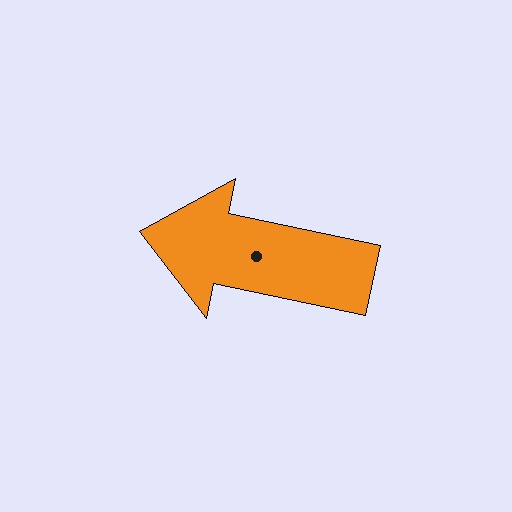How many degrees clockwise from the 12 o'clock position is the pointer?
Approximately 282 degrees.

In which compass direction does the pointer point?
West.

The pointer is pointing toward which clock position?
Roughly 9 o'clock.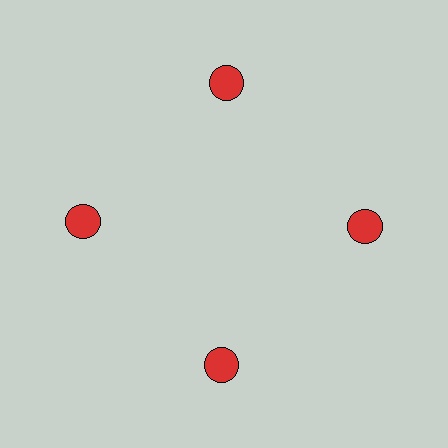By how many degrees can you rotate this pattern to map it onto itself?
The pattern maps onto itself every 90 degrees of rotation.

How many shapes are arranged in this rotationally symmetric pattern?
There are 4 shapes, arranged in 4 groups of 1.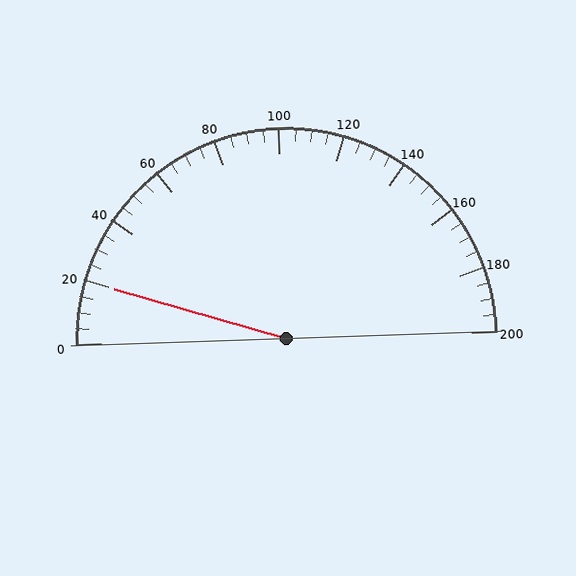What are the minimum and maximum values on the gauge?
The gauge ranges from 0 to 200.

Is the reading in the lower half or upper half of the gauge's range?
The reading is in the lower half of the range (0 to 200).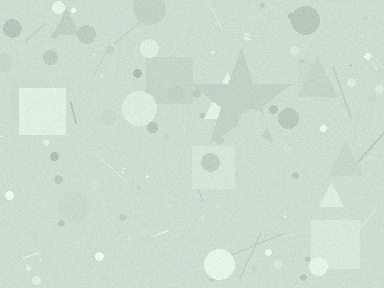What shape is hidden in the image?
A star is hidden in the image.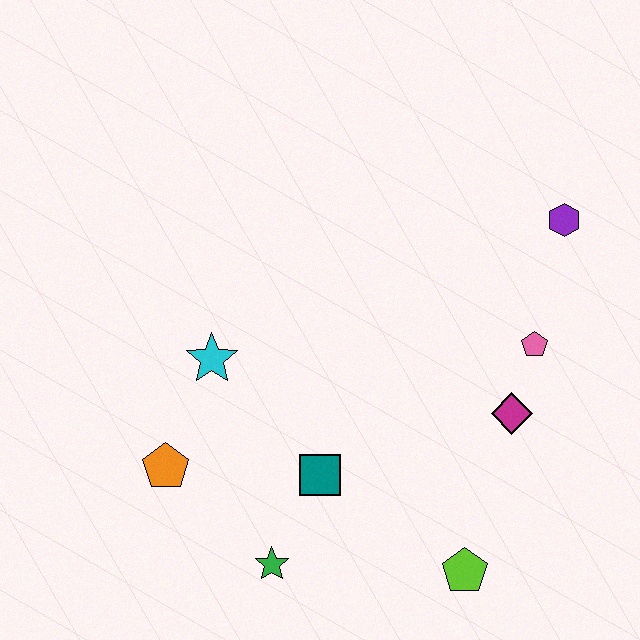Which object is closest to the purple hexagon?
The pink pentagon is closest to the purple hexagon.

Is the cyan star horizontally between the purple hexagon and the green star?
No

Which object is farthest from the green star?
The purple hexagon is farthest from the green star.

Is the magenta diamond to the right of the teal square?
Yes